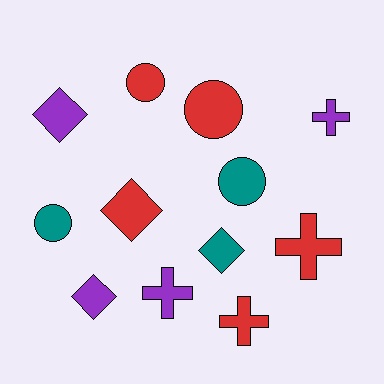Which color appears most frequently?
Red, with 5 objects.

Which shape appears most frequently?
Diamond, with 4 objects.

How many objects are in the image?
There are 12 objects.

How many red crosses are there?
There are 2 red crosses.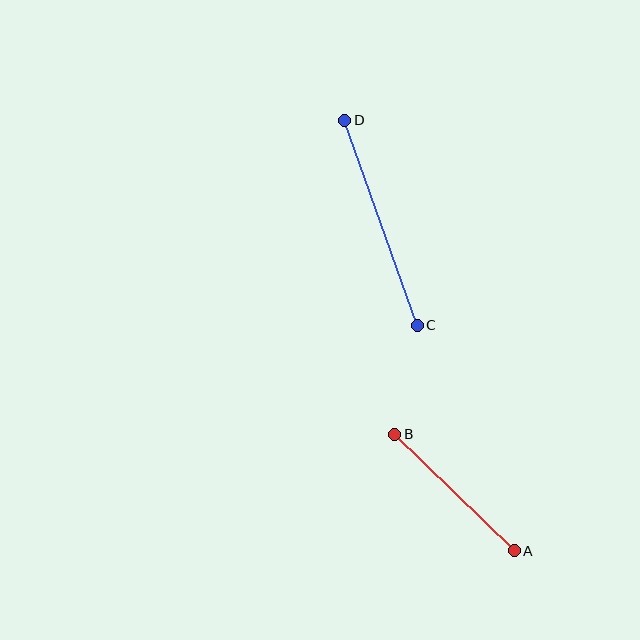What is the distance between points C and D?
The distance is approximately 217 pixels.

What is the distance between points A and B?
The distance is approximately 167 pixels.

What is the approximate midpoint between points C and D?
The midpoint is at approximately (381, 223) pixels.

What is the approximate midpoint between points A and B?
The midpoint is at approximately (454, 492) pixels.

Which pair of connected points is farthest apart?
Points C and D are farthest apart.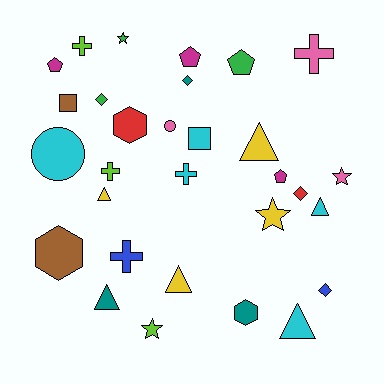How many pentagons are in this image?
There are 4 pentagons.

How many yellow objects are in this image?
There are 4 yellow objects.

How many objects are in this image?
There are 30 objects.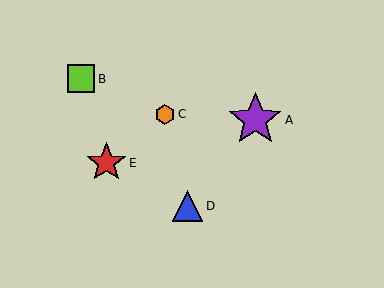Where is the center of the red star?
The center of the red star is at (106, 163).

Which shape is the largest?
The purple star (labeled A) is the largest.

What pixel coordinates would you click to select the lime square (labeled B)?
Click at (81, 79) to select the lime square B.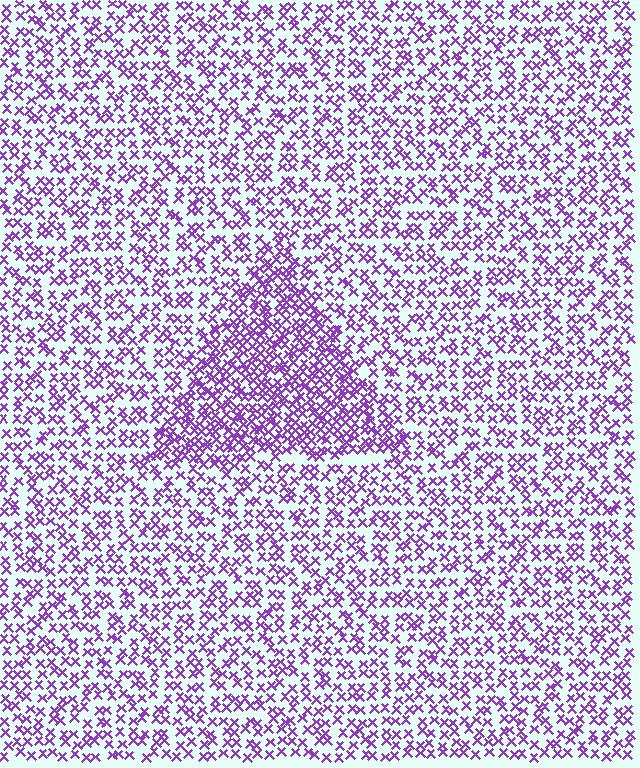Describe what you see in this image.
The image contains small purple elements arranged at two different densities. A triangle-shaped region is visible where the elements are more densely packed than the surrounding area.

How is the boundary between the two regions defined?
The boundary is defined by a change in element density (approximately 1.8x ratio). All elements are the same color, size, and shape.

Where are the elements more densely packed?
The elements are more densely packed inside the triangle boundary.